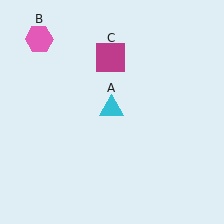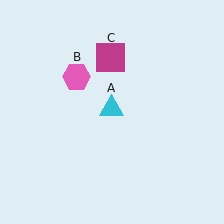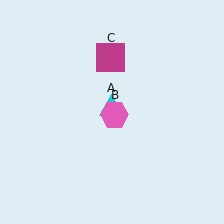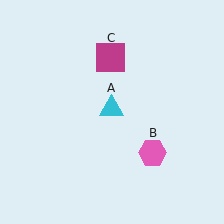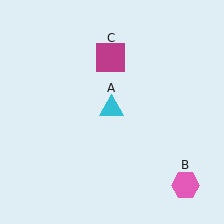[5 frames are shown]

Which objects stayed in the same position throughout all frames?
Cyan triangle (object A) and magenta square (object C) remained stationary.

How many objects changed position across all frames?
1 object changed position: pink hexagon (object B).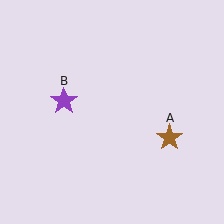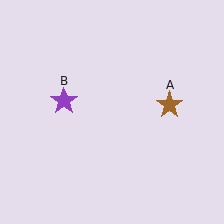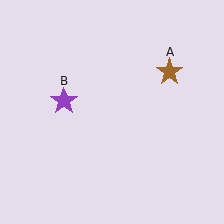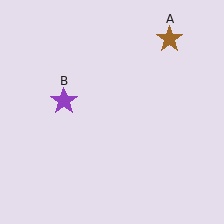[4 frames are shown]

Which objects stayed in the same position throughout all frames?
Purple star (object B) remained stationary.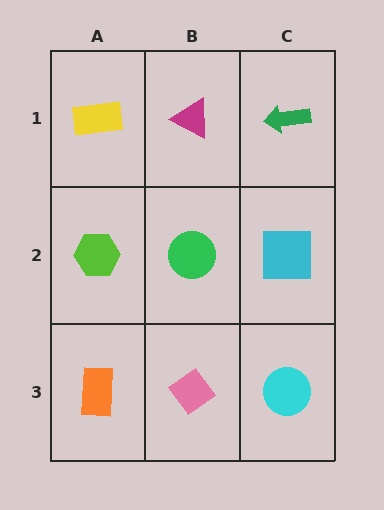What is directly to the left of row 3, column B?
An orange rectangle.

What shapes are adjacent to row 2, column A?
A yellow rectangle (row 1, column A), an orange rectangle (row 3, column A), a green circle (row 2, column B).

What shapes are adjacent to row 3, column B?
A green circle (row 2, column B), an orange rectangle (row 3, column A), a cyan circle (row 3, column C).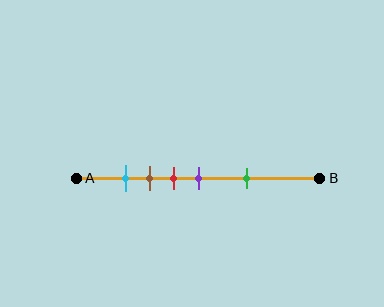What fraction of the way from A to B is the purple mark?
The purple mark is approximately 50% (0.5) of the way from A to B.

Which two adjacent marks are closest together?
The cyan and brown marks are the closest adjacent pair.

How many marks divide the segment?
There are 5 marks dividing the segment.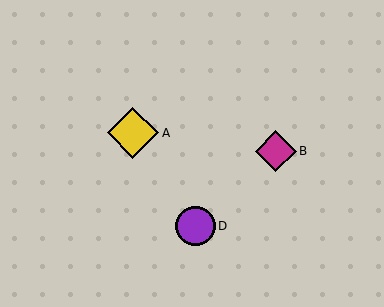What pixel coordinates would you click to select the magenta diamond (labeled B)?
Click at (276, 151) to select the magenta diamond B.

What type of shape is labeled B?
Shape B is a magenta diamond.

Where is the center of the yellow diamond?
The center of the yellow diamond is at (133, 133).